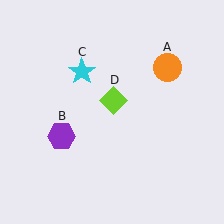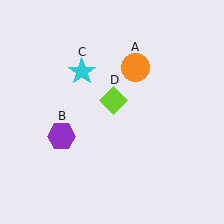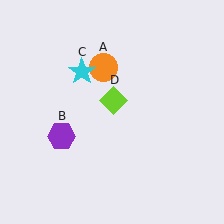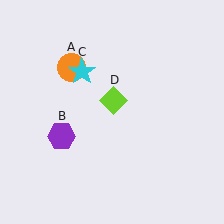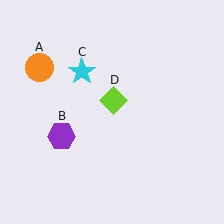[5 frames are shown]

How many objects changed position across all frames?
1 object changed position: orange circle (object A).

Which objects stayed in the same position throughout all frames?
Purple hexagon (object B) and cyan star (object C) and lime diamond (object D) remained stationary.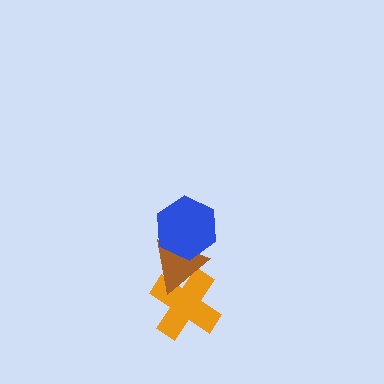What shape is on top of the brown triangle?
The blue hexagon is on top of the brown triangle.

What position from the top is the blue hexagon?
The blue hexagon is 1st from the top.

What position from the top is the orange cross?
The orange cross is 3rd from the top.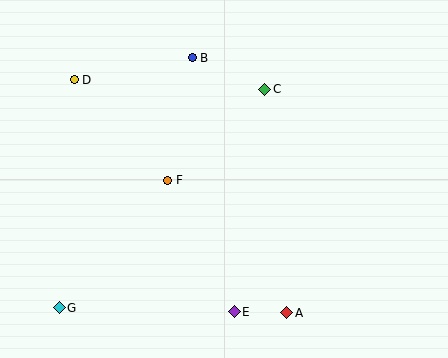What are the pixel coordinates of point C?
Point C is at (265, 89).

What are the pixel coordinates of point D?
Point D is at (74, 80).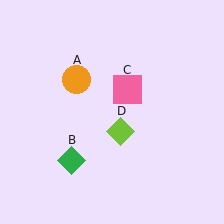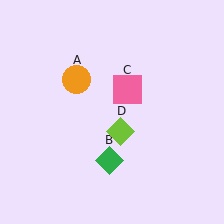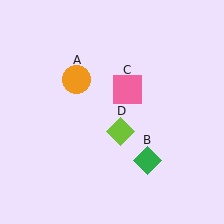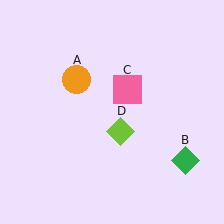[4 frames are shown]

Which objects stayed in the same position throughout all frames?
Orange circle (object A) and pink square (object C) and lime diamond (object D) remained stationary.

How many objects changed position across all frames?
1 object changed position: green diamond (object B).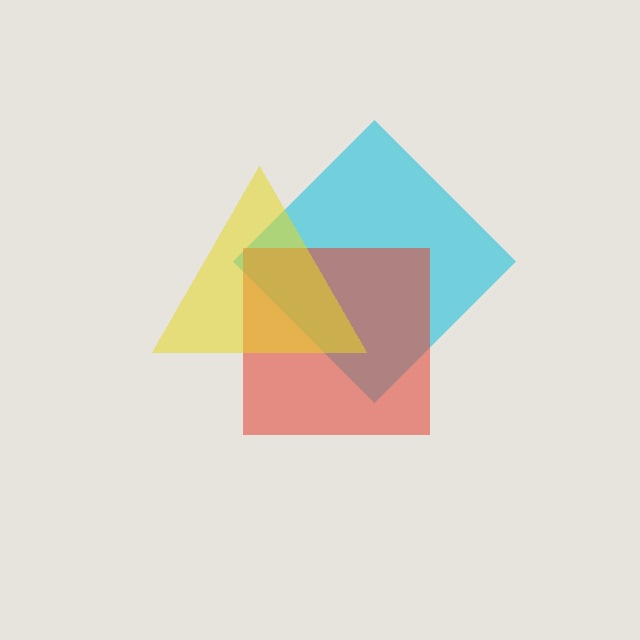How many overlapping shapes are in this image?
There are 3 overlapping shapes in the image.